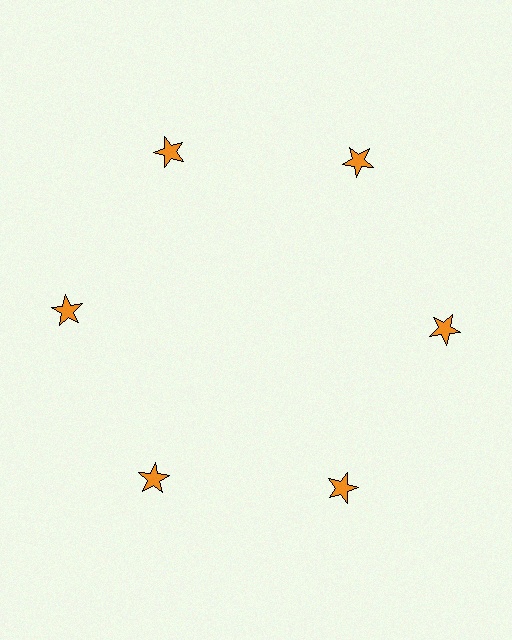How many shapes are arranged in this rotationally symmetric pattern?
There are 6 shapes, arranged in 6 groups of 1.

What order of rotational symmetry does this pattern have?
This pattern has 6-fold rotational symmetry.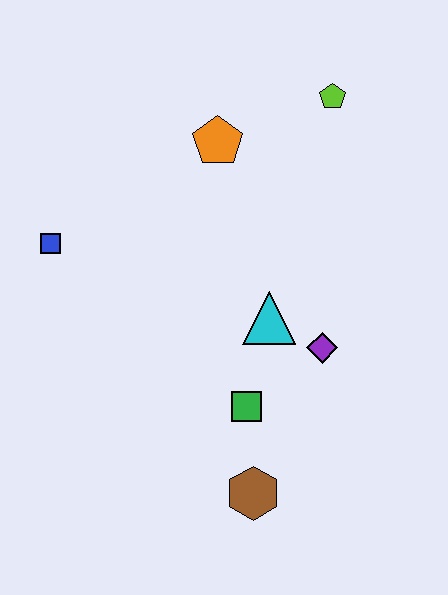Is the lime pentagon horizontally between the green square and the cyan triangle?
No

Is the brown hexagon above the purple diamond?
No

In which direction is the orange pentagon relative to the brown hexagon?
The orange pentagon is above the brown hexagon.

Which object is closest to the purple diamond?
The cyan triangle is closest to the purple diamond.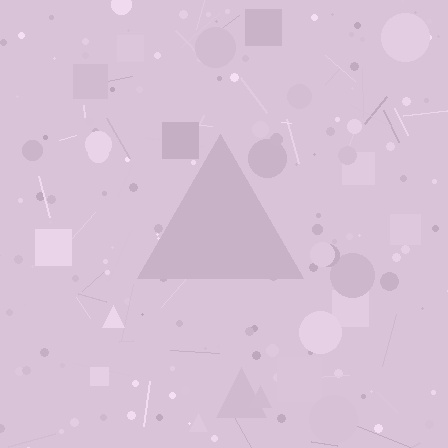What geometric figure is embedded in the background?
A triangle is embedded in the background.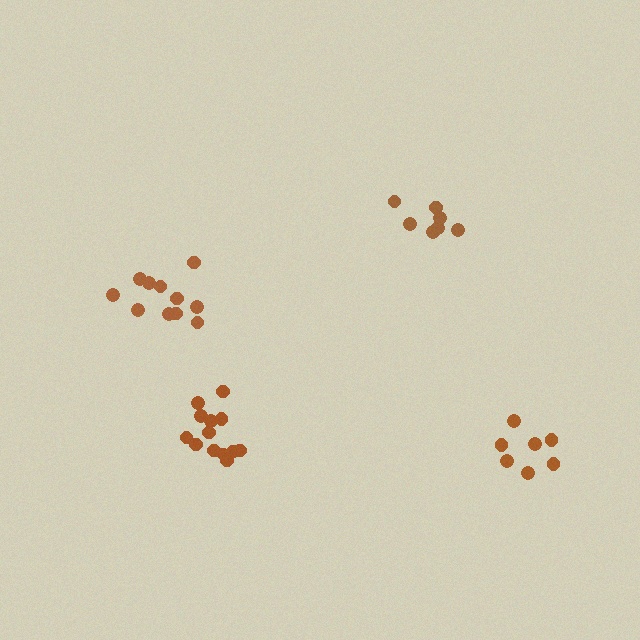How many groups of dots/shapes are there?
There are 4 groups.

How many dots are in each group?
Group 1: 13 dots, Group 2: 7 dots, Group 3: 7 dots, Group 4: 11 dots (38 total).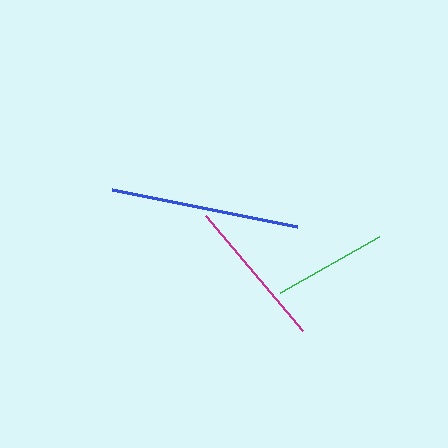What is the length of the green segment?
The green segment is approximately 114 pixels long.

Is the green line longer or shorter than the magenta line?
The magenta line is longer than the green line.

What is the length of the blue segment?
The blue segment is approximately 189 pixels long.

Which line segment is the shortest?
The green line is the shortest at approximately 114 pixels.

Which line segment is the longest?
The blue line is the longest at approximately 189 pixels.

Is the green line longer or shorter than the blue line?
The blue line is longer than the green line.